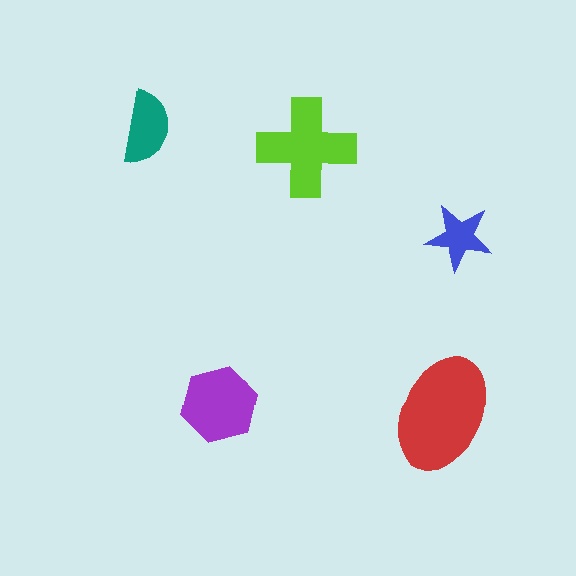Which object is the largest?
The red ellipse.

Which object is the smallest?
The blue star.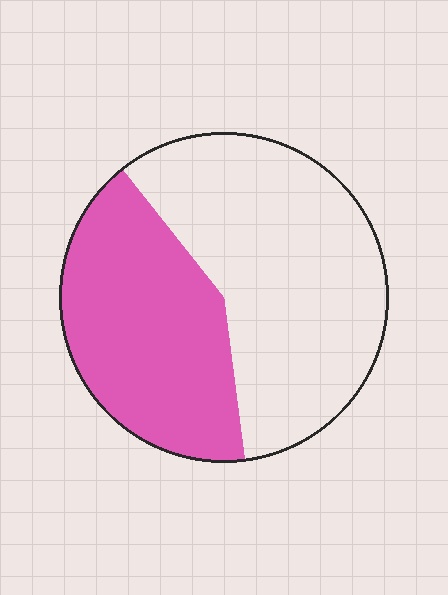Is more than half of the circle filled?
No.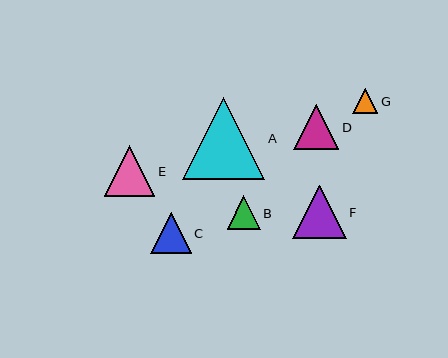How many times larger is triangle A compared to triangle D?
Triangle A is approximately 1.8 times the size of triangle D.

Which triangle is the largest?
Triangle A is the largest with a size of approximately 82 pixels.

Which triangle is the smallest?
Triangle G is the smallest with a size of approximately 25 pixels.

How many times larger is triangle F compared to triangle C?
Triangle F is approximately 1.3 times the size of triangle C.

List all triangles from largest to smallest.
From largest to smallest: A, F, E, D, C, B, G.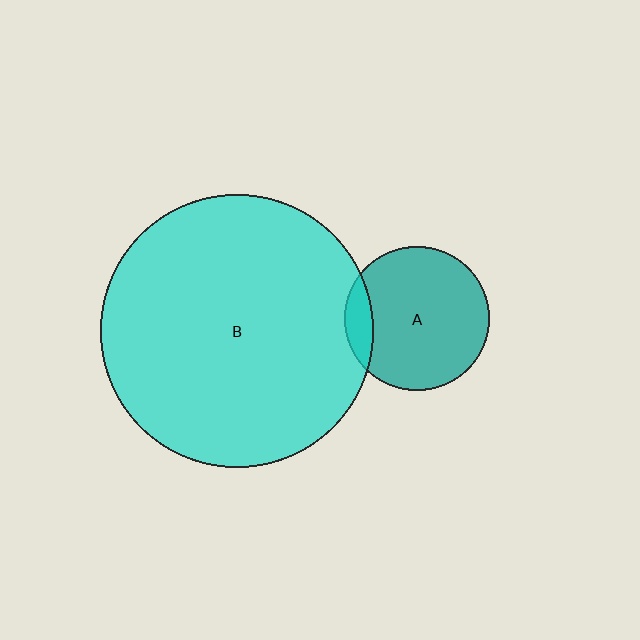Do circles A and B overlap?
Yes.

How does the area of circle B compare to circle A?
Approximately 3.6 times.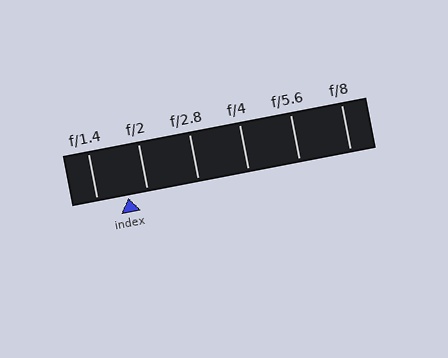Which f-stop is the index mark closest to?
The index mark is closest to f/2.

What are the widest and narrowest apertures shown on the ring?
The widest aperture shown is f/1.4 and the narrowest is f/8.